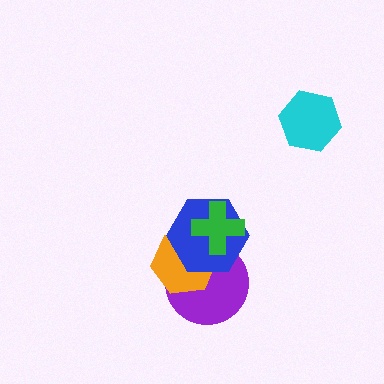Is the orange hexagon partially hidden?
Yes, it is partially covered by another shape.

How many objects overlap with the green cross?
3 objects overlap with the green cross.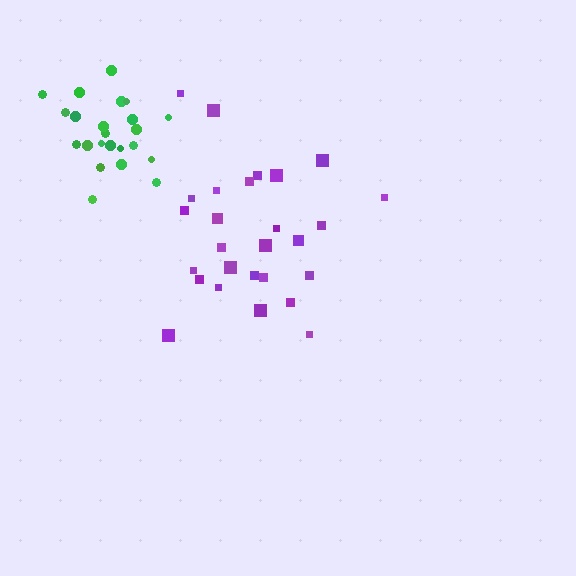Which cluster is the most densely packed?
Green.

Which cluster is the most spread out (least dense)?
Purple.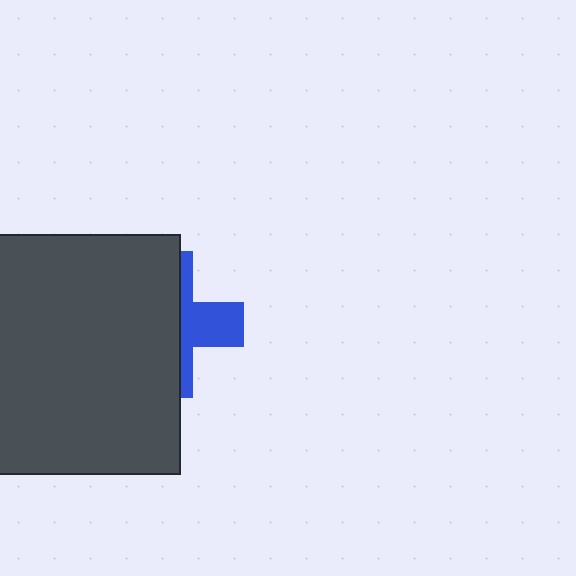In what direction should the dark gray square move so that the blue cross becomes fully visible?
The dark gray square should move left. That is the shortest direction to clear the overlap and leave the blue cross fully visible.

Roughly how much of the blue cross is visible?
A small part of it is visible (roughly 36%).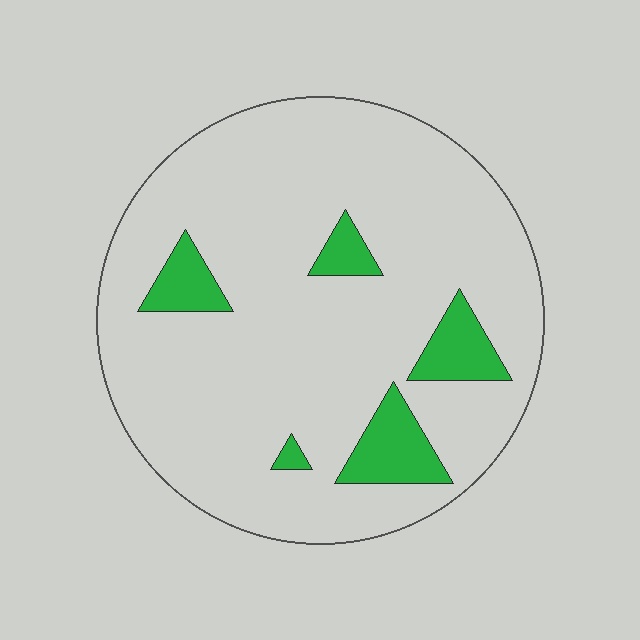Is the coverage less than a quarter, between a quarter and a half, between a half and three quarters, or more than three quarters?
Less than a quarter.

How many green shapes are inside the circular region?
5.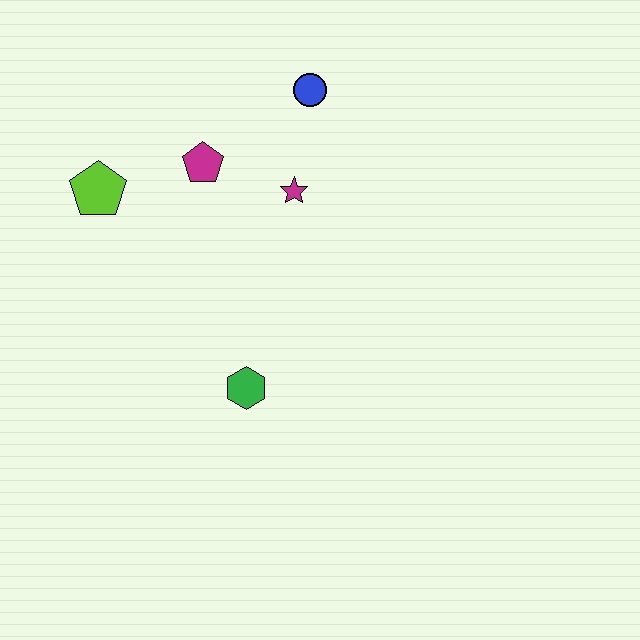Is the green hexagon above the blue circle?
No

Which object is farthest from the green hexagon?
The blue circle is farthest from the green hexagon.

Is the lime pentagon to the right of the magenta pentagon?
No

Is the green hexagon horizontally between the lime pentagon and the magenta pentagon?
No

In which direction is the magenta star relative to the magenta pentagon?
The magenta star is to the right of the magenta pentagon.